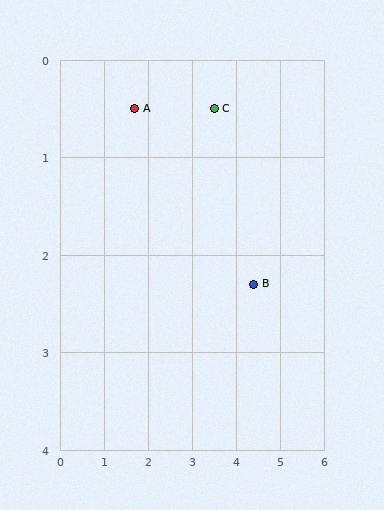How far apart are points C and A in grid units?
Points C and A are about 1.8 grid units apart.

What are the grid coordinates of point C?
Point C is at approximately (3.5, 0.5).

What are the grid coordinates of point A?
Point A is at approximately (1.7, 0.5).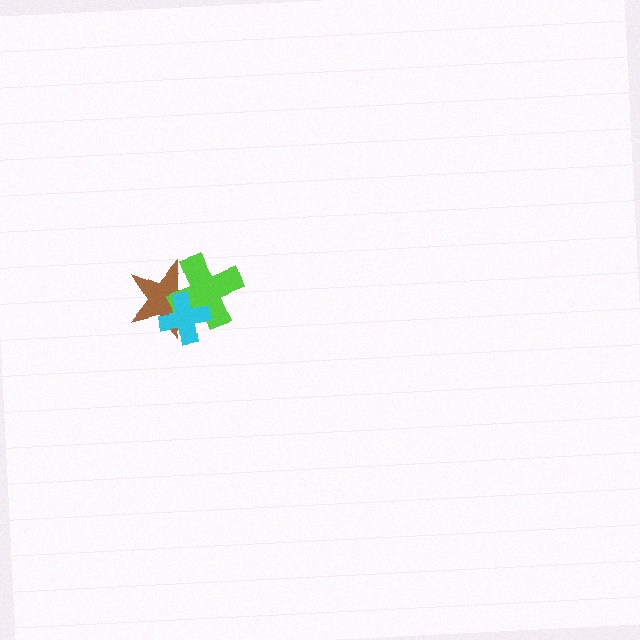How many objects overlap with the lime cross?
2 objects overlap with the lime cross.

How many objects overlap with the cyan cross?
2 objects overlap with the cyan cross.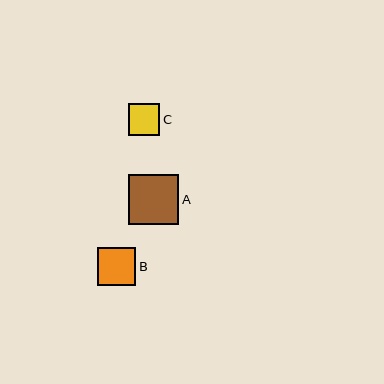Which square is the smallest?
Square C is the smallest with a size of approximately 32 pixels.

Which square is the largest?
Square A is the largest with a size of approximately 50 pixels.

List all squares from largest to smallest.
From largest to smallest: A, B, C.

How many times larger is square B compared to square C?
Square B is approximately 1.2 times the size of square C.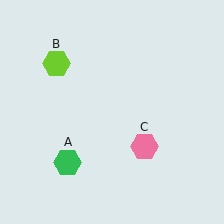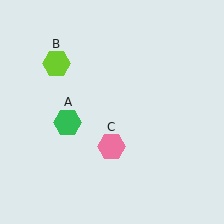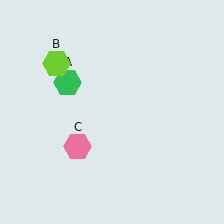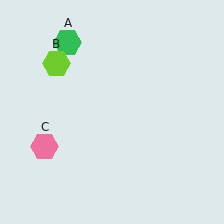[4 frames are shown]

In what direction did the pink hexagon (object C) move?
The pink hexagon (object C) moved left.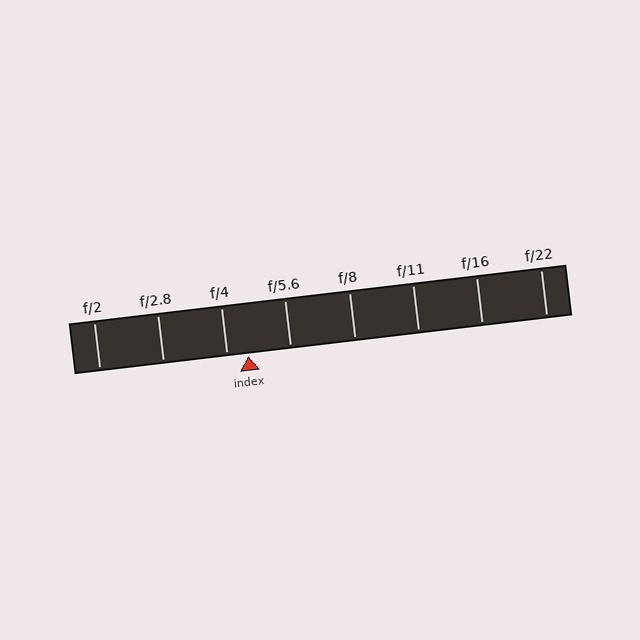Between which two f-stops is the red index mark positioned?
The index mark is between f/4 and f/5.6.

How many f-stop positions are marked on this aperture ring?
There are 8 f-stop positions marked.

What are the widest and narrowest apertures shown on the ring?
The widest aperture shown is f/2 and the narrowest is f/22.